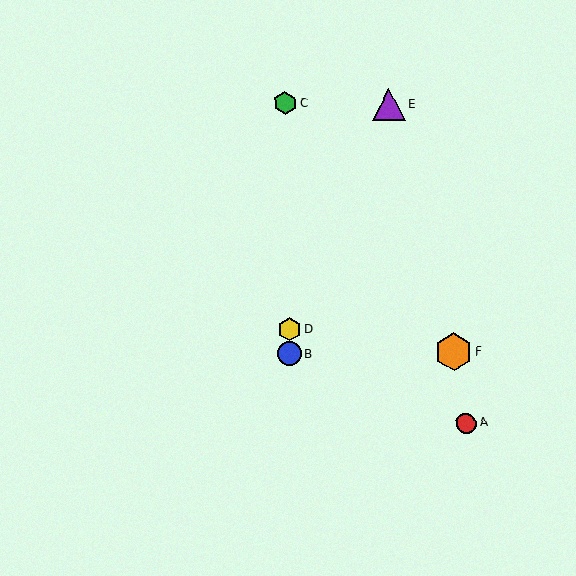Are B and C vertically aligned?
Yes, both are at x≈290.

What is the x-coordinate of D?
Object D is at x≈289.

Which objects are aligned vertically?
Objects B, C, D are aligned vertically.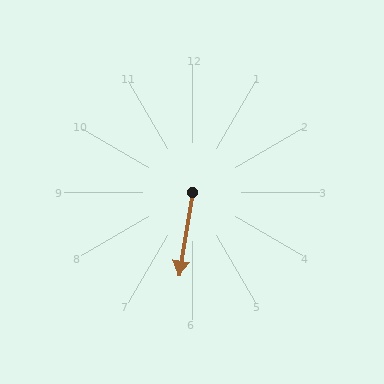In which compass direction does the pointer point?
South.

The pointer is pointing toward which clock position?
Roughly 6 o'clock.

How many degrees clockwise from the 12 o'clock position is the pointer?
Approximately 189 degrees.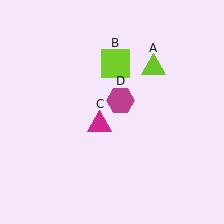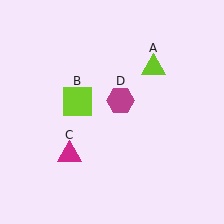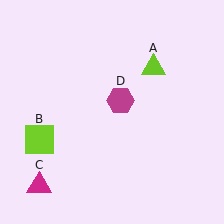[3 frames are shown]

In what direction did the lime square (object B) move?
The lime square (object B) moved down and to the left.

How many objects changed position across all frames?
2 objects changed position: lime square (object B), magenta triangle (object C).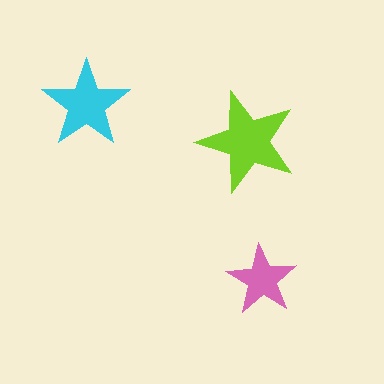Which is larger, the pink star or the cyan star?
The cyan one.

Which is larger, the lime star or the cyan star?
The lime one.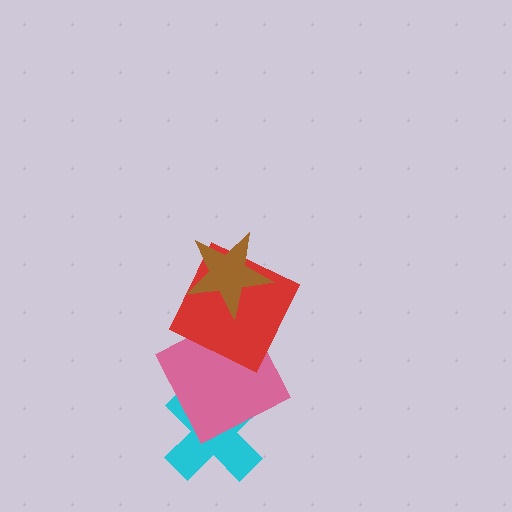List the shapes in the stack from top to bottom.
From top to bottom: the brown star, the red square, the pink square, the cyan cross.